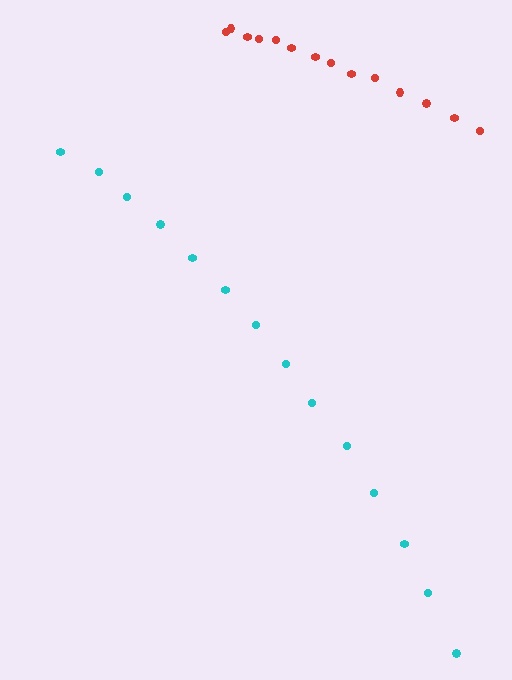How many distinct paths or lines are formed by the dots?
There are 2 distinct paths.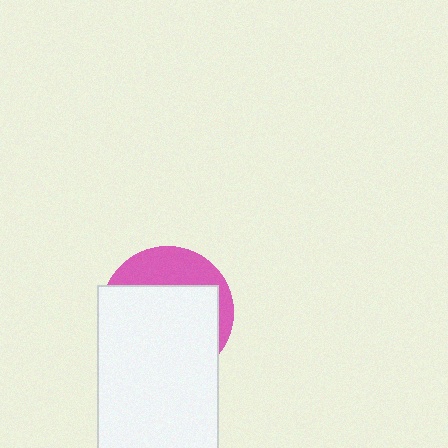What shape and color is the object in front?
The object in front is a white rectangle.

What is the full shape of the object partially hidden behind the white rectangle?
The partially hidden object is a pink circle.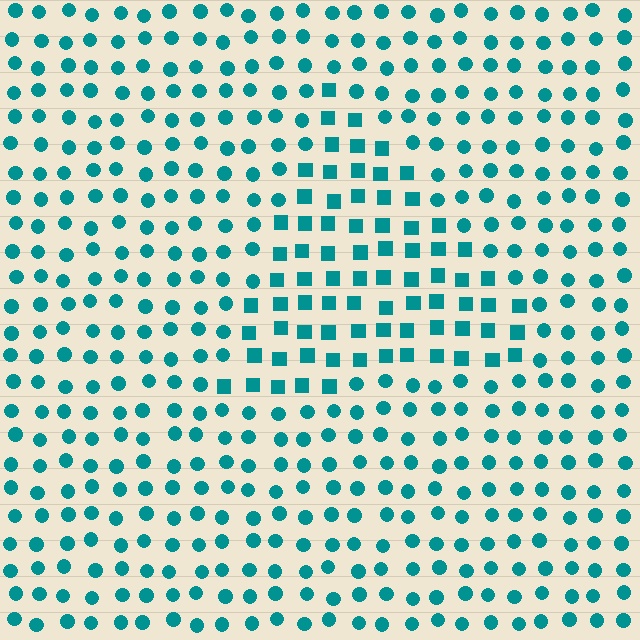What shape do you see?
I see a triangle.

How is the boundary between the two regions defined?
The boundary is defined by a change in element shape: squares inside vs. circles outside. All elements share the same color and spacing.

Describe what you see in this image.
The image is filled with small teal elements arranged in a uniform grid. A triangle-shaped region contains squares, while the surrounding area contains circles. The boundary is defined purely by the change in element shape.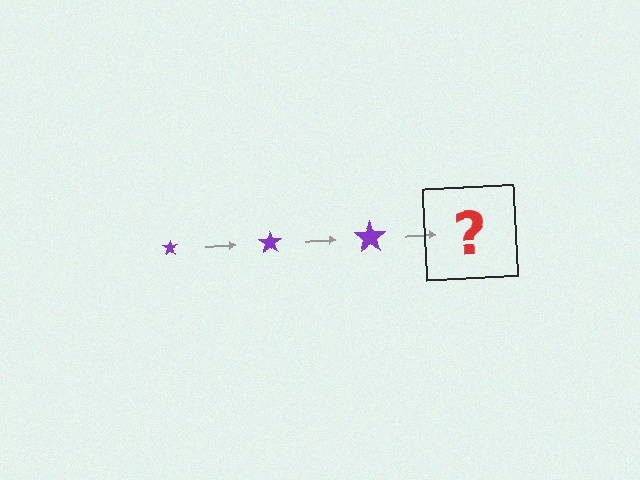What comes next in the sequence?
The next element should be a purple star, larger than the previous one.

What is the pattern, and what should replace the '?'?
The pattern is that the star gets progressively larger each step. The '?' should be a purple star, larger than the previous one.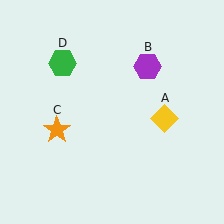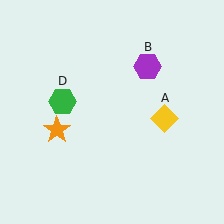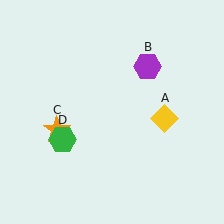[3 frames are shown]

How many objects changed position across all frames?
1 object changed position: green hexagon (object D).